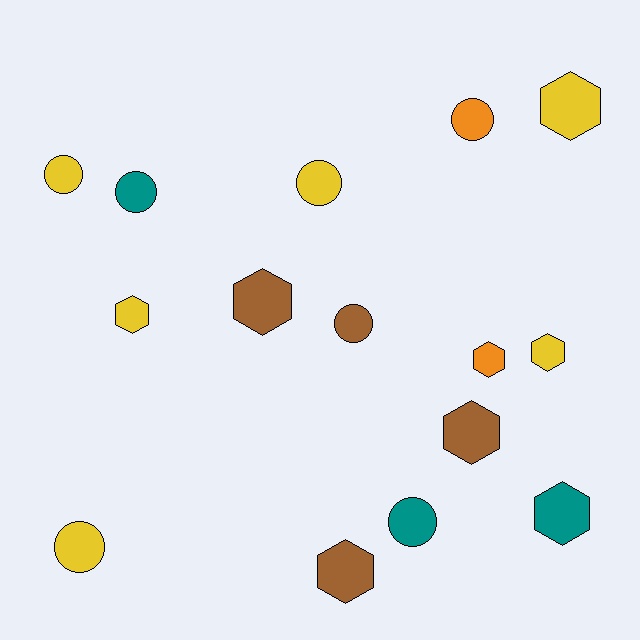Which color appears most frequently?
Yellow, with 6 objects.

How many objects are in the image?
There are 15 objects.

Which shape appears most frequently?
Hexagon, with 8 objects.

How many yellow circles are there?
There are 3 yellow circles.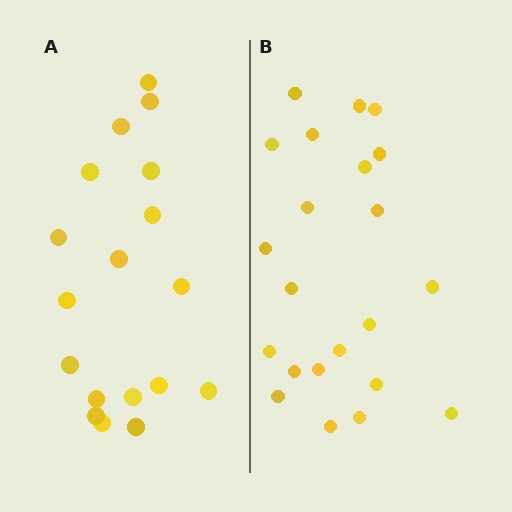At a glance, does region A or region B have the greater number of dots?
Region B (the right region) has more dots.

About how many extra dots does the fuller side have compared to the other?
Region B has about 4 more dots than region A.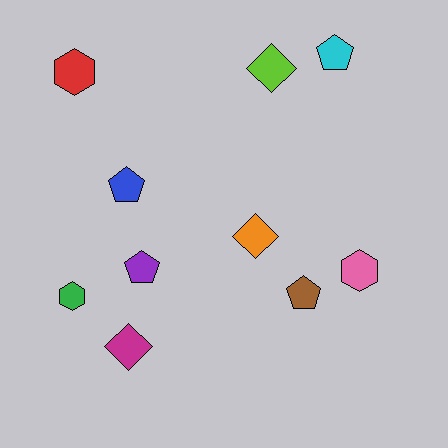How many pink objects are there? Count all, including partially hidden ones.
There is 1 pink object.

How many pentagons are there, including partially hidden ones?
There are 4 pentagons.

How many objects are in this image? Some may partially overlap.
There are 10 objects.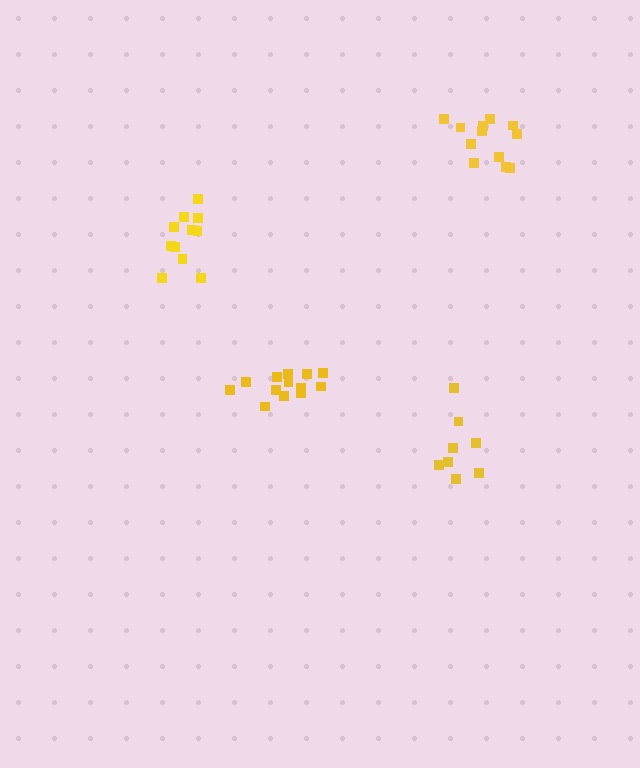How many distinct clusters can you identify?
There are 4 distinct clusters.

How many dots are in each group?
Group 1: 12 dots, Group 2: 8 dots, Group 3: 13 dots, Group 4: 11 dots (44 total).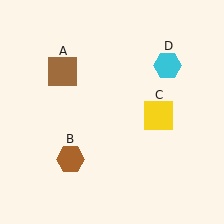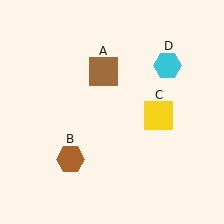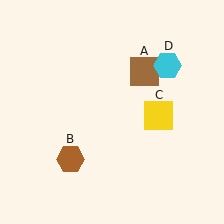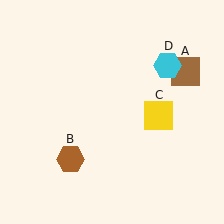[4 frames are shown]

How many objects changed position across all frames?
1 object changed position: brown square (object A).